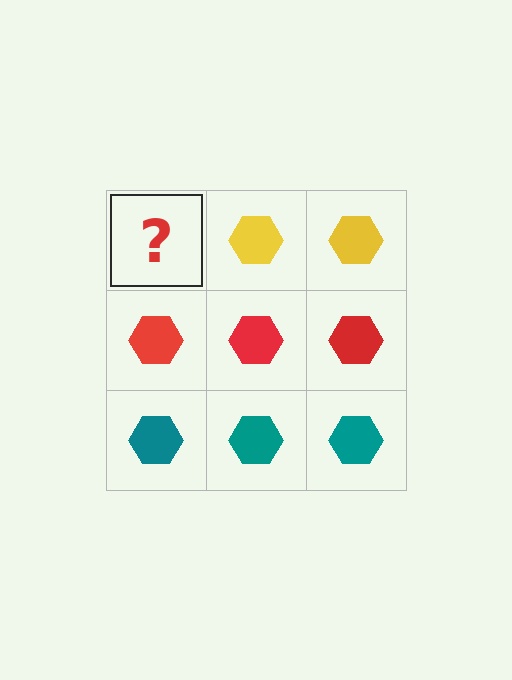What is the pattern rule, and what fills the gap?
The rule is that each row has a consistent color. The gap should be filled with a yellow hexagon.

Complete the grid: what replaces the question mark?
The question mark should be replaced with a yellow hexagon.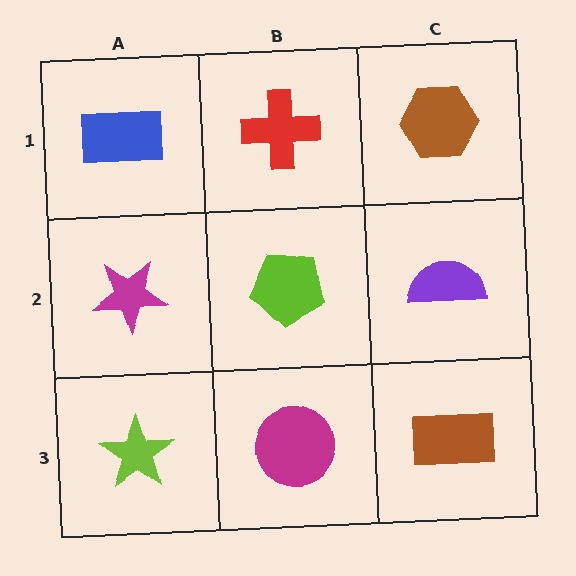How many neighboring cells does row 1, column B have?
3.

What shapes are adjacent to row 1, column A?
A magenta star (row 2, column A), a red cross (row 1, column B).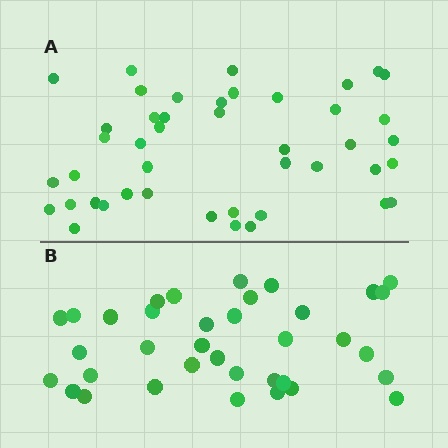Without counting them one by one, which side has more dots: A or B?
Region A (the top region) has more dots.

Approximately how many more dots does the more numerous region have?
Region A has roughly 8 or so more dots than region B.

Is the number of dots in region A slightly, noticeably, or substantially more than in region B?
Region A has only slightly more — the two regions are fairly close. The ratio is roughly 1.2 to 1.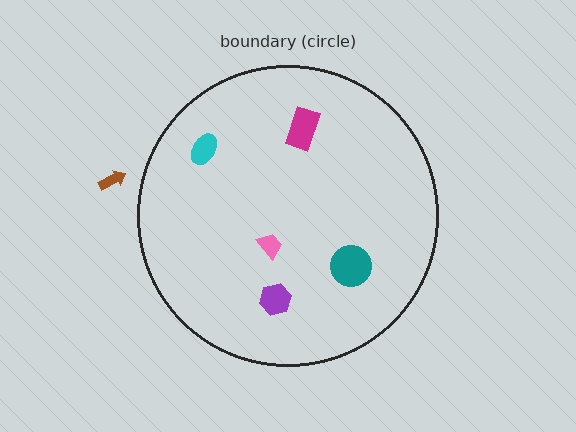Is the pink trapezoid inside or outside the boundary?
Inside.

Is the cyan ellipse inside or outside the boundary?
Inside.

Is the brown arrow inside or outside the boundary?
Outside.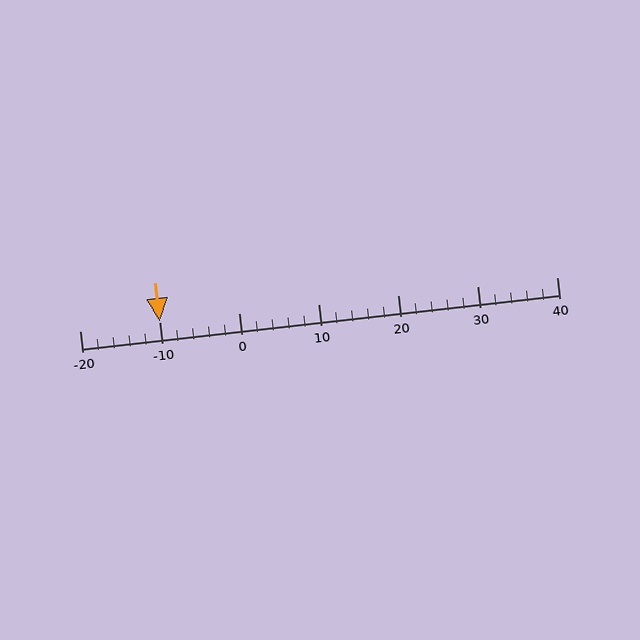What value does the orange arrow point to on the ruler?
The orange arrow points to approximately -10.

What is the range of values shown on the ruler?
The ruler shows values from -20 to 40.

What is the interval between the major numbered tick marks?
The major tick marks are spaced 10 units apart.